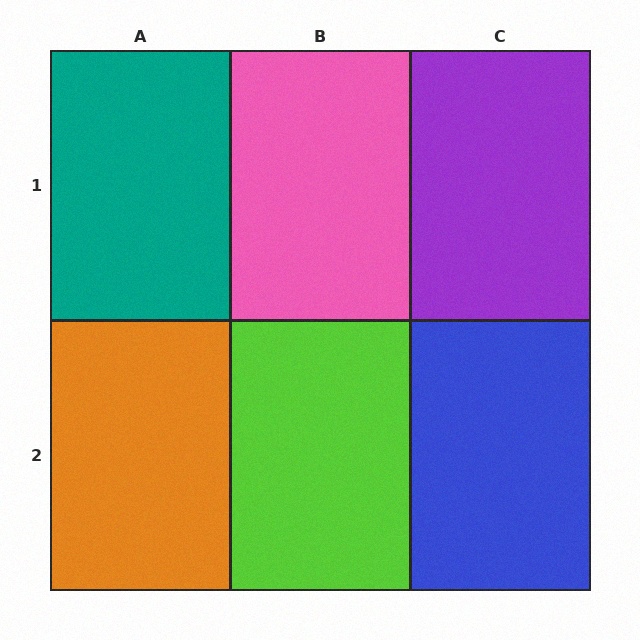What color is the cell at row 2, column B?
Lime.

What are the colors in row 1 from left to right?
Teal, pink, purple.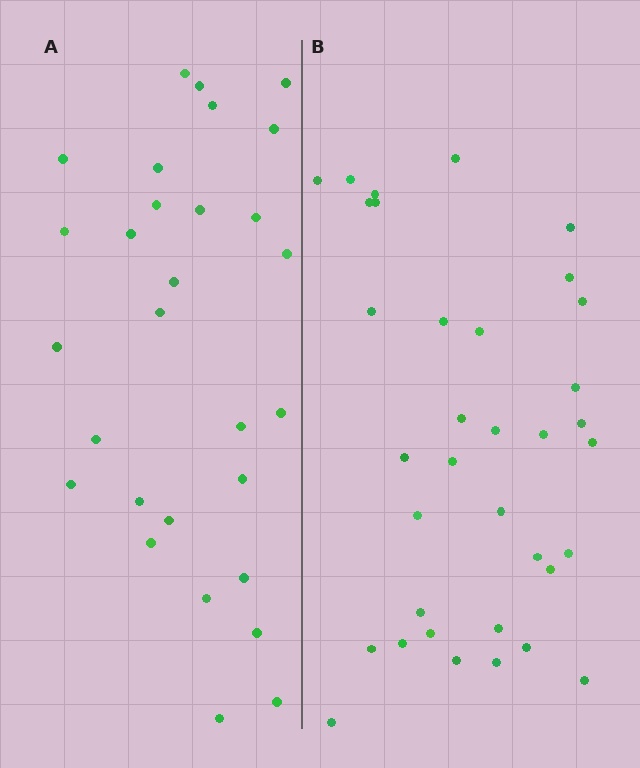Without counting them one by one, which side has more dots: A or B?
Region B (the right region) has more dots.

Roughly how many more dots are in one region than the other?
Region B has about 6 more dots than region A.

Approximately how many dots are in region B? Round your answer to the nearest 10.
About 40 dots. (The exact count is 35, which rounds to 40.)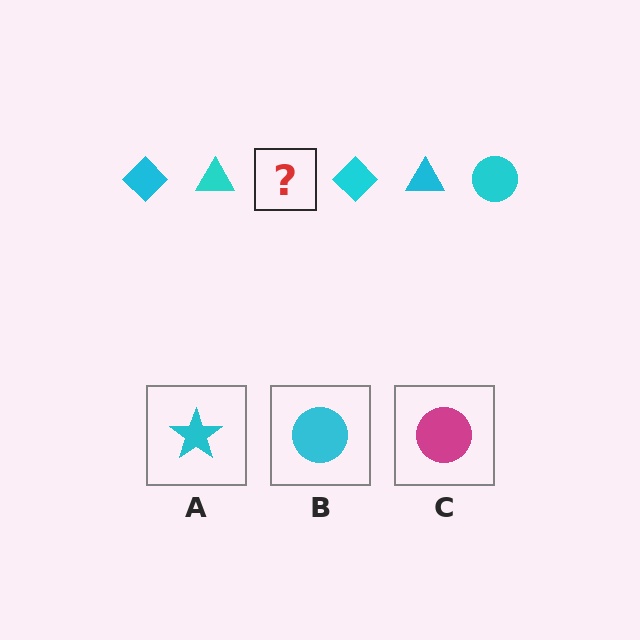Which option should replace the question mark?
Option B.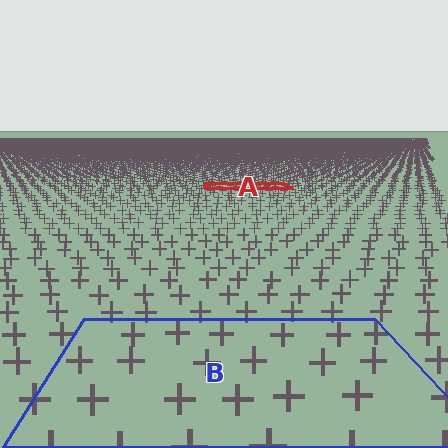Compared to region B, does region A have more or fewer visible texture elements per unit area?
Region A has more texture elements per unit area — they are packed more densely because it is farther away.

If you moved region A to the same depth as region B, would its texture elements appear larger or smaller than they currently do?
They would appear larger. At a closer depth, the same texture elements are projected at a bigger on-screen size.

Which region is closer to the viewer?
Region B is closer. The texture elements there are larger and more spread out.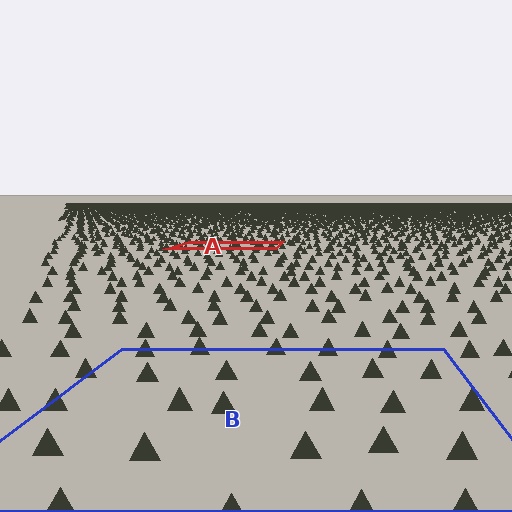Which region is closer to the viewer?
Region B is closer. The texture elements there are larger and more spread out.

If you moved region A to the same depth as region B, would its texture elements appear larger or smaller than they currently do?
They would appear larger. At a closer depth, the same texture elements are projected at a bigger on-screen size.